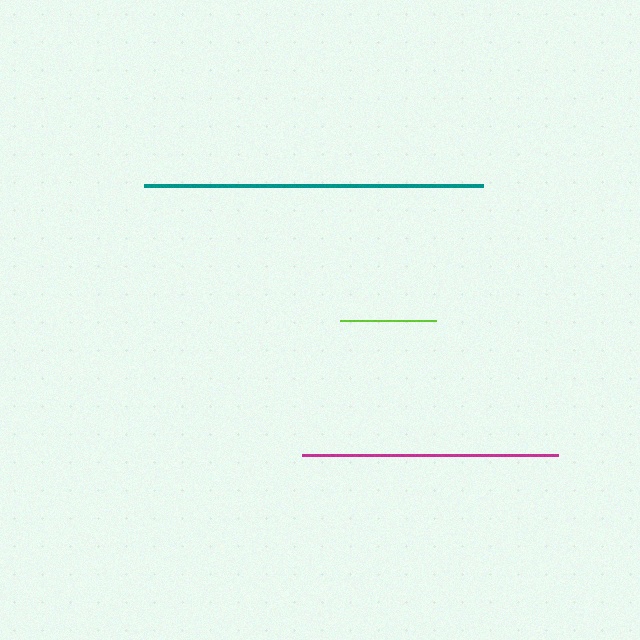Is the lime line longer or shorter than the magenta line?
The magenta line is longer than the lime line.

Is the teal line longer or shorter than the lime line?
The teal line is longer than the lime line.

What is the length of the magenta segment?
The magenta segment is approximately 257 pixels long.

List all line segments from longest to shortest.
From longest to shortest: teal, magenta, lime.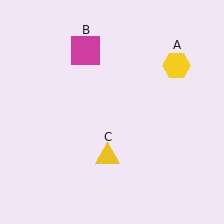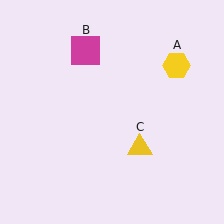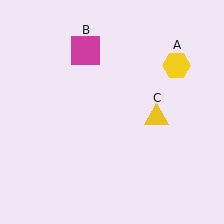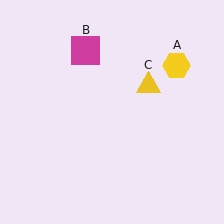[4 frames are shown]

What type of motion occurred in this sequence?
The yellow triangle (object C) rotated counterclockwise around the center of the scene.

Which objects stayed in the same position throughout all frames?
Yellow hexagon (object A) and magenta square (object B) remained stationary.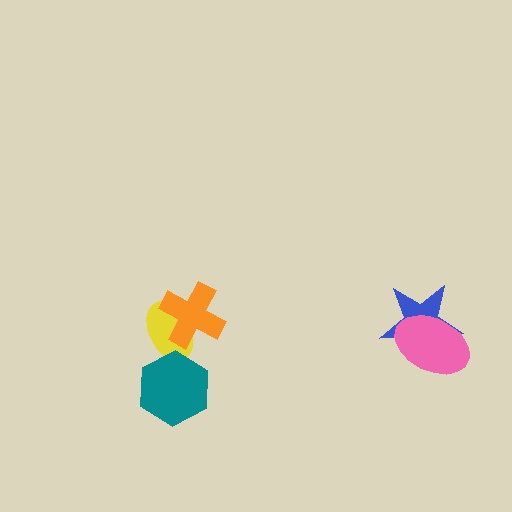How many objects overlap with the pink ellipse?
1 object overlaps with the pink ellipse.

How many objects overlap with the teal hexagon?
1 object overlaps with the teal hexagon.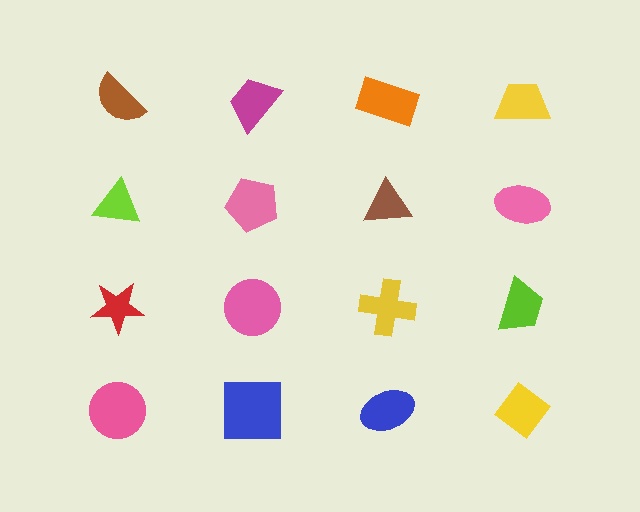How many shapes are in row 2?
4 shapes.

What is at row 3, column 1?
A red star.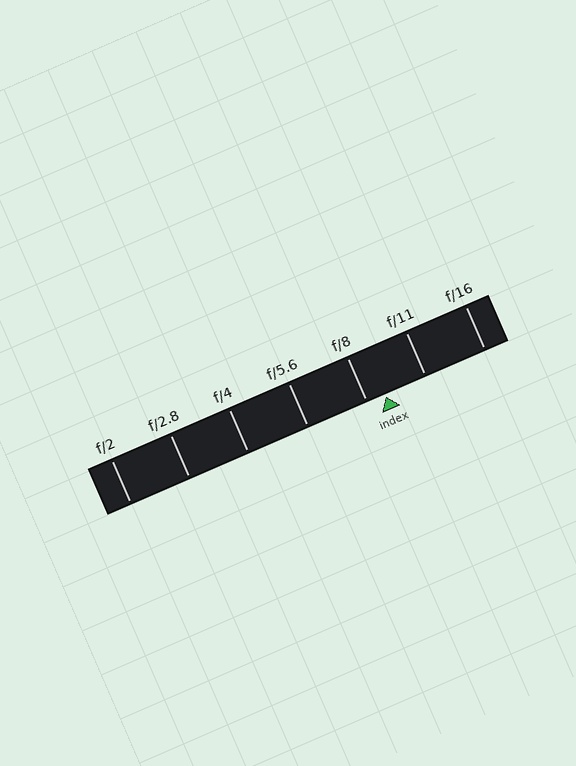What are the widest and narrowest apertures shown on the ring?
The widest aperture shown is f/2 and the narrowest is f/16.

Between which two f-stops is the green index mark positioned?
The index mark is between f/8 and f/11.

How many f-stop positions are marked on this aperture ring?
There are 7 f-stop positions marked.